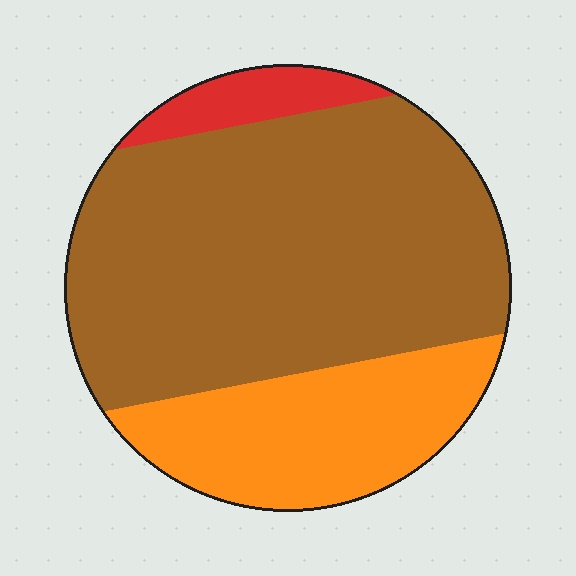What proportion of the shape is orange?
Orange takes up about one quarter (1/4) of the shape.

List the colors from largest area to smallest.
From largest to smallest: brown, orange, red.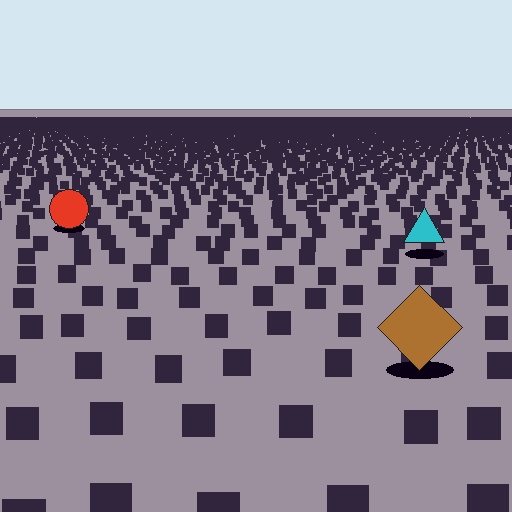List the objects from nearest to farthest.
From nearest to farthest: the brown diamond, the cyan triangle, the red circle.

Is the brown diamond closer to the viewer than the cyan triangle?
Yes. The brown diamond is closer — you can tell from the texture gradient: the ground texture is coarser near it.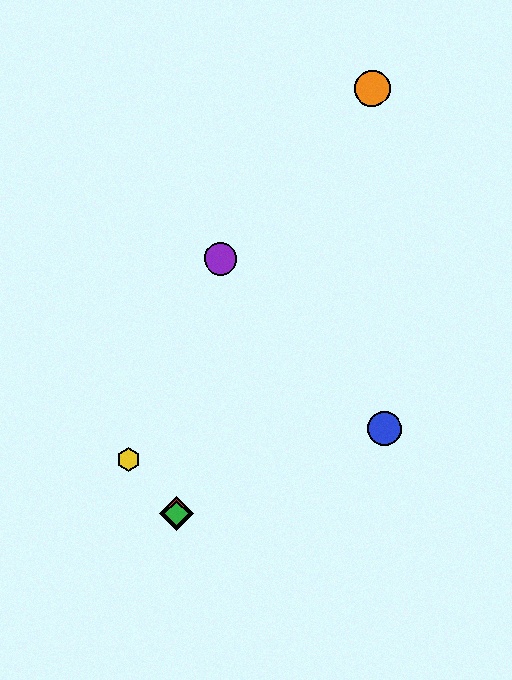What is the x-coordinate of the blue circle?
The blue circle is at x≈385.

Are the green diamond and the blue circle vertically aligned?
No, the green diamond is at x≈177 and the blue circle is at x≈385.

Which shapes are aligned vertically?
The red diamond, the green diamond are aligned vertically.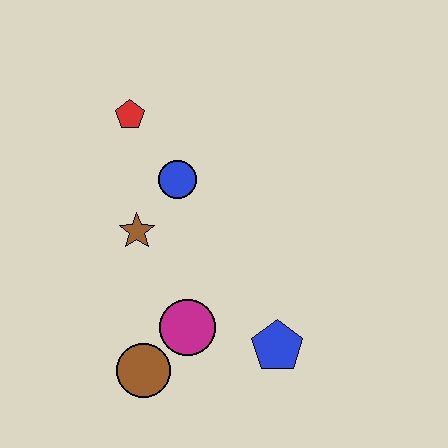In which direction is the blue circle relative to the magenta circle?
The blue circle is above the magenta circle.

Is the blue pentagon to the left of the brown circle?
No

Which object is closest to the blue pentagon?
The magenta circle is closest to the blue pentagon.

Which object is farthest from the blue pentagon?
The red pentagon is farthest from the blue pentagon.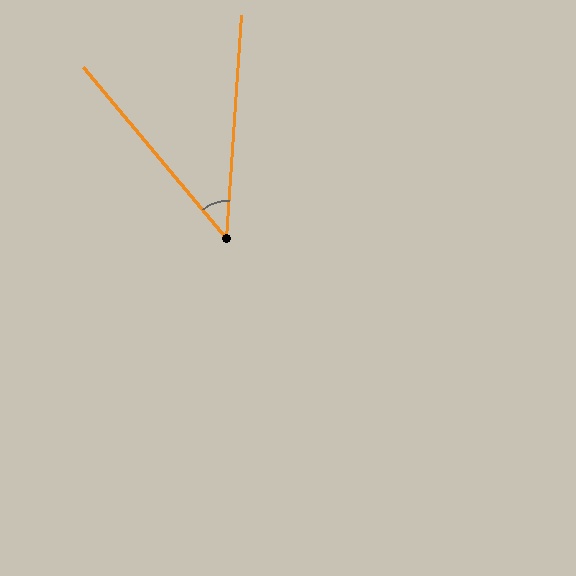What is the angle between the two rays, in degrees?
Approximately 44 degrees.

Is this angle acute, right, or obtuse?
It is acute.